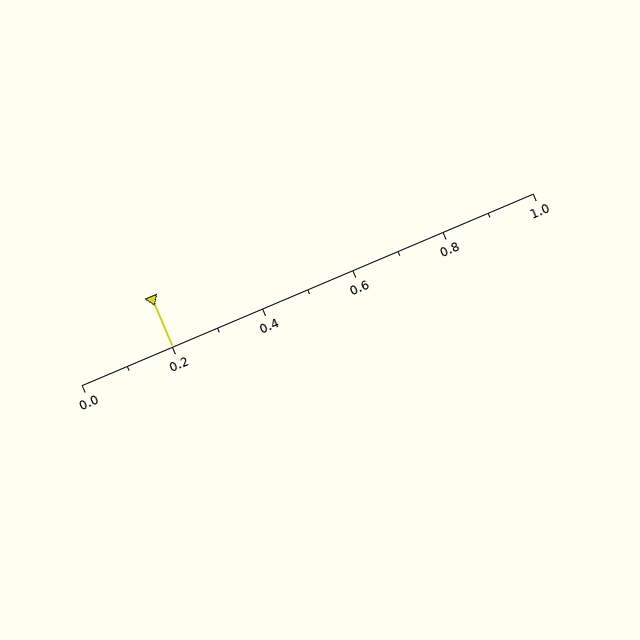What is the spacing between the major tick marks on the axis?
The major ticks are spaced 0.2 apart.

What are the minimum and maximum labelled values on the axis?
The axis runs from 0.0 to 1.0.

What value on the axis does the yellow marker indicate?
The marker indicates approximately 0.2.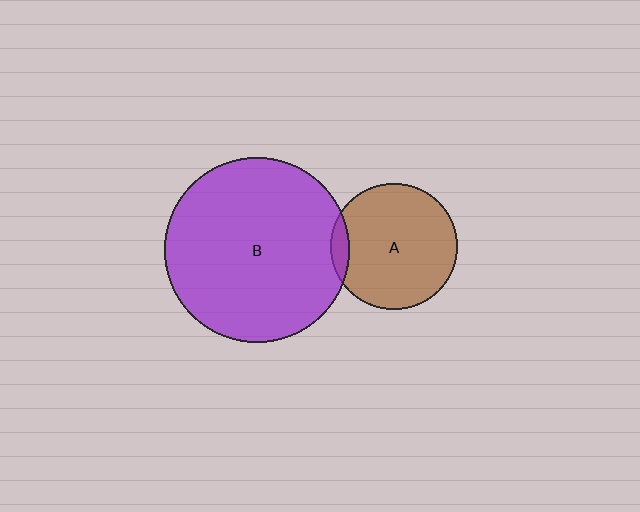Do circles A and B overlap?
Yes.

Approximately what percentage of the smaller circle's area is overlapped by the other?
Approximately 5%.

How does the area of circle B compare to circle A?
Approximately 2.1 times.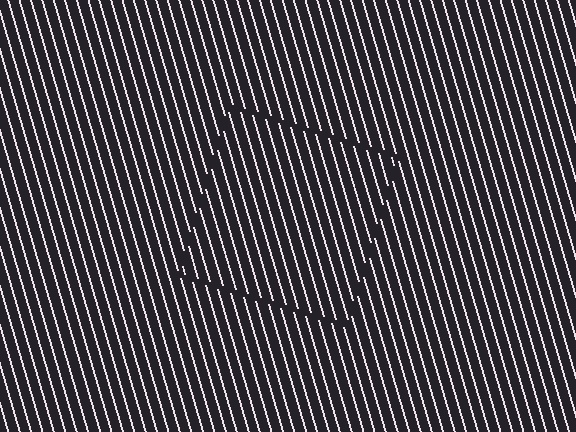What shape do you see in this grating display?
An illusory square. The interior of the shape contains the same grating, shifted by half a period — the contour is defined by the phase discontinuity where line-ends from the inner and outer gratings abut.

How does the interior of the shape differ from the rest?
The interior of the shape contains the same grating, shifted by half a period — the contour is defined by the phase discontinuity where line-ends from the inner and outer gratings abut.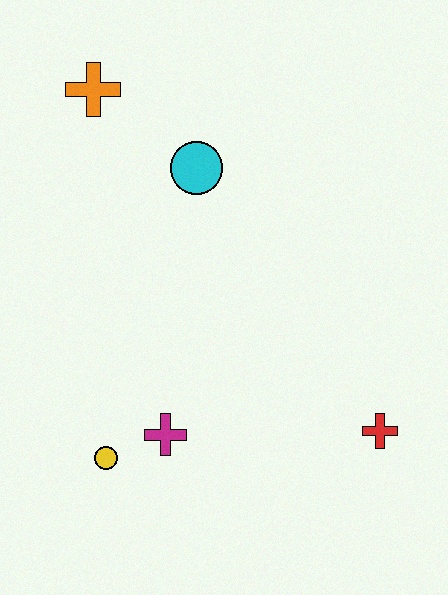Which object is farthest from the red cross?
The orange cross is farthest from the red cross.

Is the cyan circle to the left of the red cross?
Yes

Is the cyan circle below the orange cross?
Yes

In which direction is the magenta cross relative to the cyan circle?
The magenta cross is below the cyan circle.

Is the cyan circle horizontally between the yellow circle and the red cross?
Yes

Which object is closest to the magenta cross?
The yellow circle is closest to the magenta cross.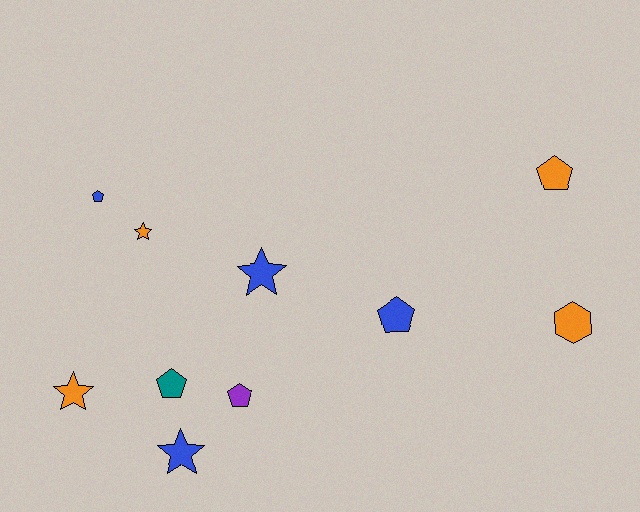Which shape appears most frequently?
Pentagon, with 5 objects.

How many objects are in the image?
There are 10 objects.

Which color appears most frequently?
Orange, with 4 objects.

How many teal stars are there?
There are no teal stars.